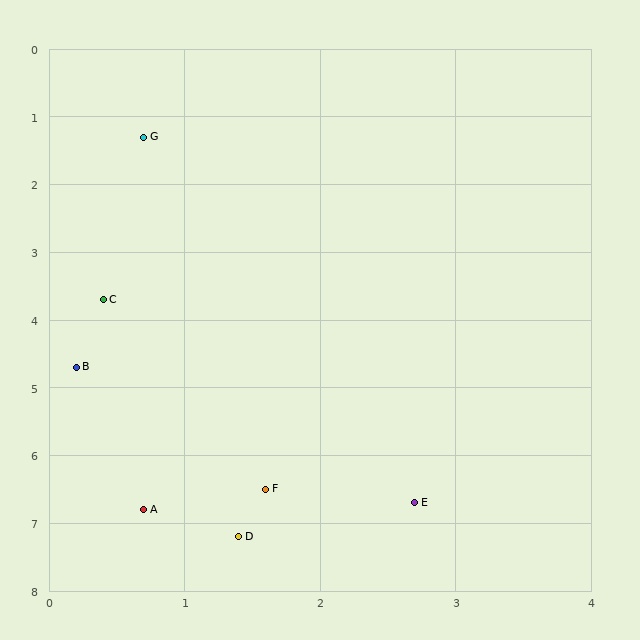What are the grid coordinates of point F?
Point F is at approximately (1.6, 6.5).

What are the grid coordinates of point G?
Point G is at approximately (0.7, 1.3).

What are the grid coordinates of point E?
Point E is at approximately (2.7, 6.7).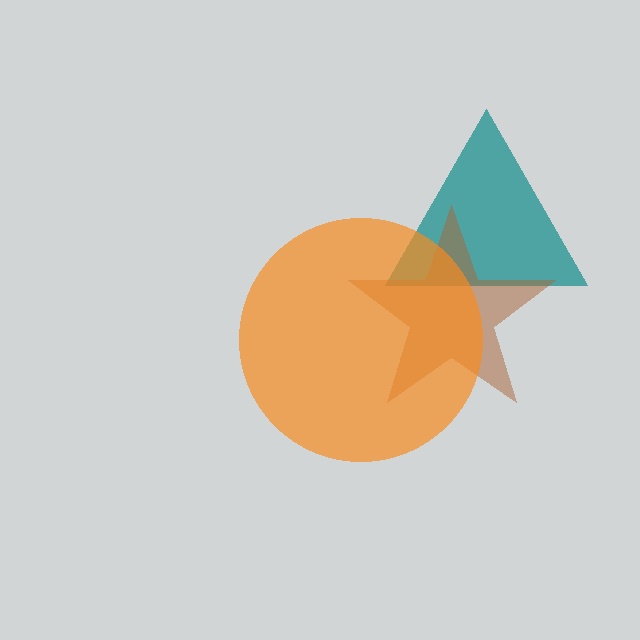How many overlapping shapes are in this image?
There are 3 overlapping shapes in the image.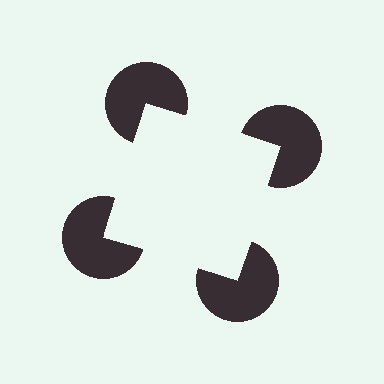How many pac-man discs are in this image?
There are 4 — one at each vertex of the illusory square.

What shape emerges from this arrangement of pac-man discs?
An illusory square — its edges are inferred from the aligned wedge cuts in the pac-man discs, not physically drawn.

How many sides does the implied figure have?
4 sides.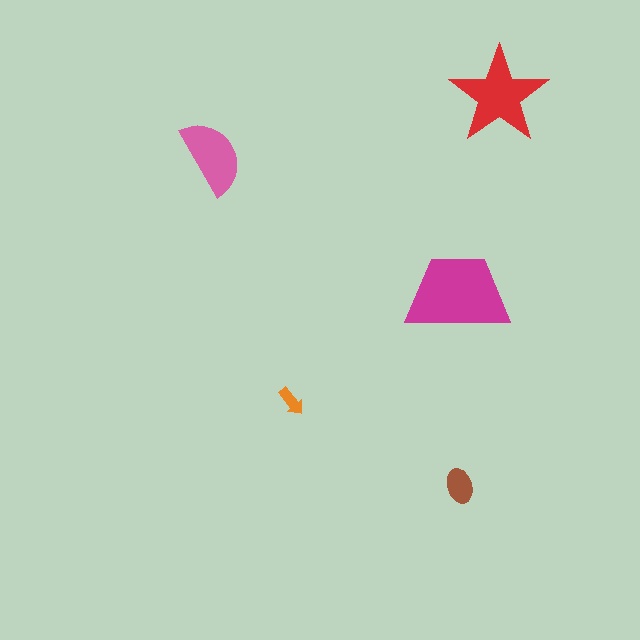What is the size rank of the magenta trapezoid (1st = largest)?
1st.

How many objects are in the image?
There are 5 objects in the image.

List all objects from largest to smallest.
The magenta trapezoid, the red star, the pink semicircle, the brown ellipse, the orange arrow.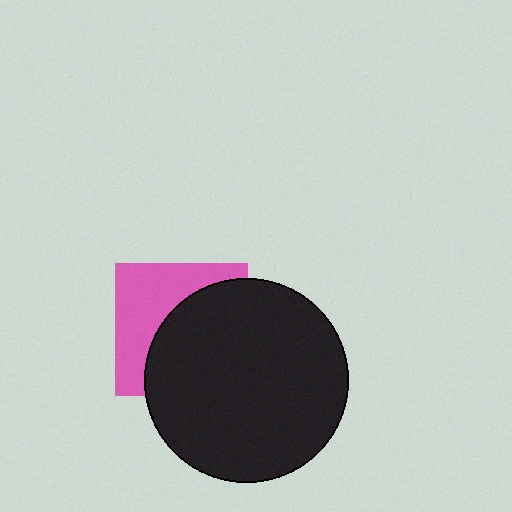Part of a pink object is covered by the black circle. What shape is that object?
It is a square.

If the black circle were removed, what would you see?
You would see the complete pink square.